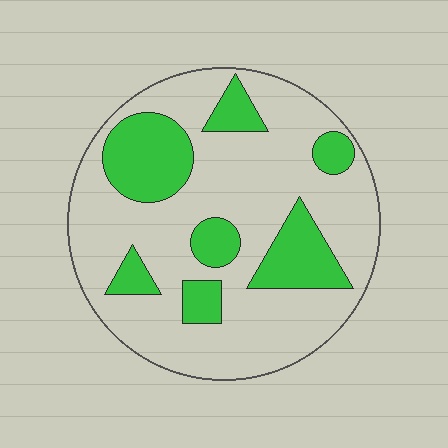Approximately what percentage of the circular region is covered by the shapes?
Approximately 25%.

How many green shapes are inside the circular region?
7.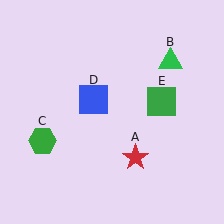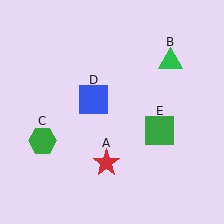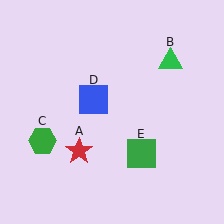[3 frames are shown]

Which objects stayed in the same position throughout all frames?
Green triangle (object B) and green hexagon (object C) and blue square (object D) remained stationary.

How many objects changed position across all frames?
2 objects changed position: red star (object A), green square (object E).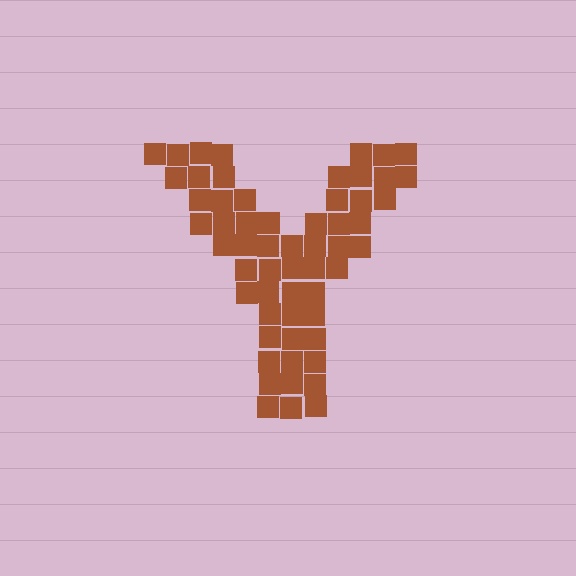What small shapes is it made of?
It is made of small squares.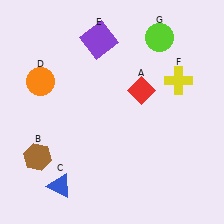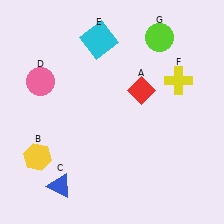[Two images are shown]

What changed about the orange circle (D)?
In Image 1, D is orange. In Image 2, it changed to pink.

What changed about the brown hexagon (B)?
In Image 1, B is brown. In Image 2, it changed to yellow.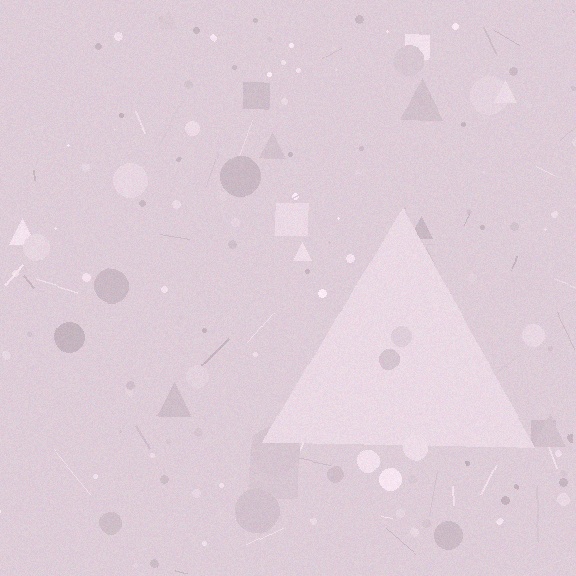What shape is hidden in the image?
A triangle is hidden in the image.